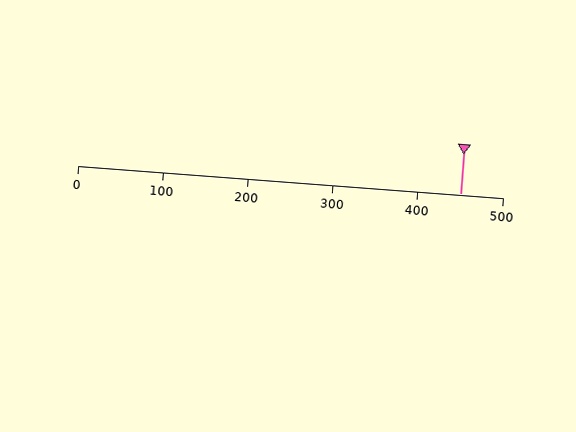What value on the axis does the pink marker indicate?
The marker indicates approximately 450.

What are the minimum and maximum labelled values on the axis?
The axis runs from 0 to 500.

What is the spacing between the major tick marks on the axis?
The major ticks are spaced 100 apart.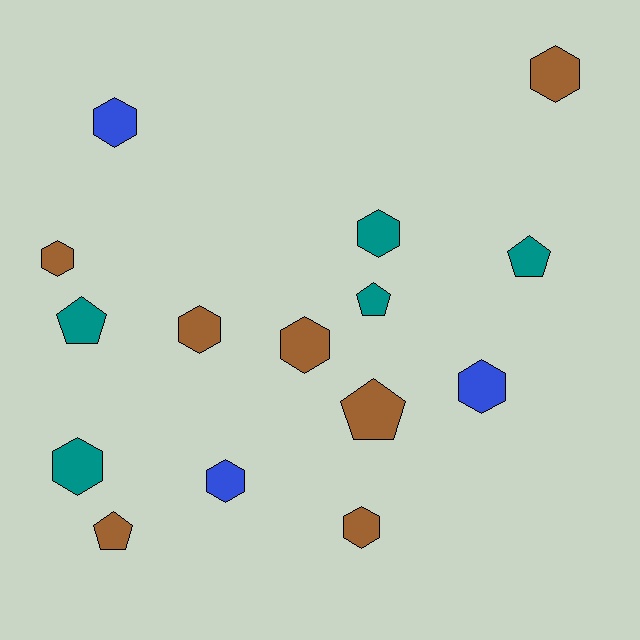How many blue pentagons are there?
There are no blue pentagons.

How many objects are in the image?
There are 15 objects.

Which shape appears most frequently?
Hexagon, with 10 objects.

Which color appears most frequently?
Brown, with 7 objects.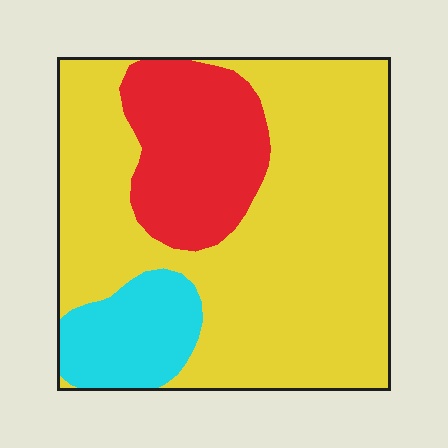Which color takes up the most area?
Yellow, at roughly 70%.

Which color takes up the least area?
Cyan, at roughly 10%.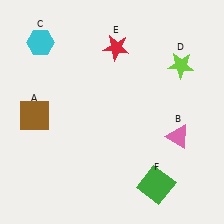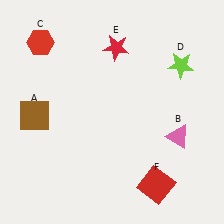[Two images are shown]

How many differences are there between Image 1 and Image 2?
There are 2 differences between the two images.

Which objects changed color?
C changed from cyan to red. F changed from green to red.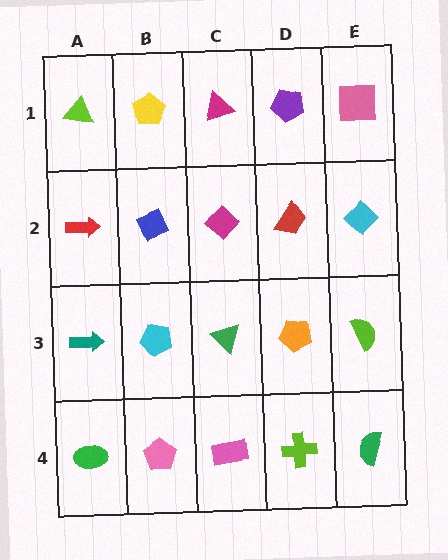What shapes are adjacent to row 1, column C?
A magenta diamond (row 2, column C), a yellow pentagon (row 1, column B), a purple pentagon (row 1, column D).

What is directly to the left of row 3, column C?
A cyan pentagon.